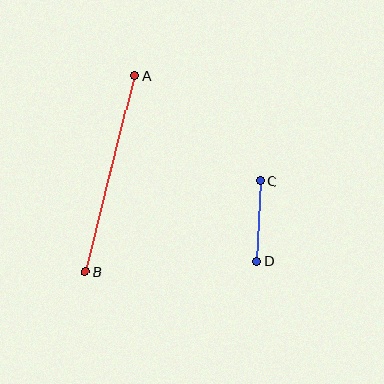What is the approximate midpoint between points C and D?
The midpoint is at approximately (258, 222) pixels.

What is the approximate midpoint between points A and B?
The midpoint is at approximately (110, 174) pixels.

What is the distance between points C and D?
The distance is approximately 81 pixels.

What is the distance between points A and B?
The distance is approximately 203 pixels.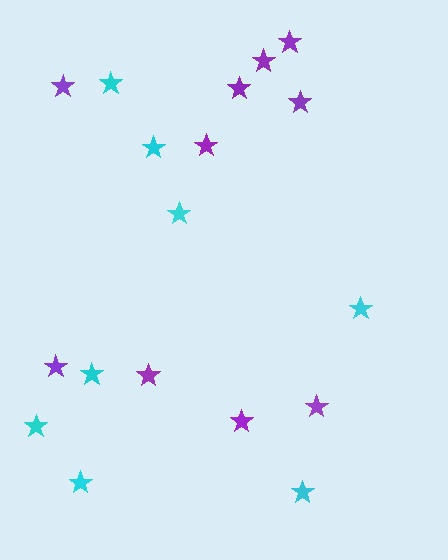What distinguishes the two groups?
There are 2 groups: one group of purple stars (10) and one group of cyan stars (8).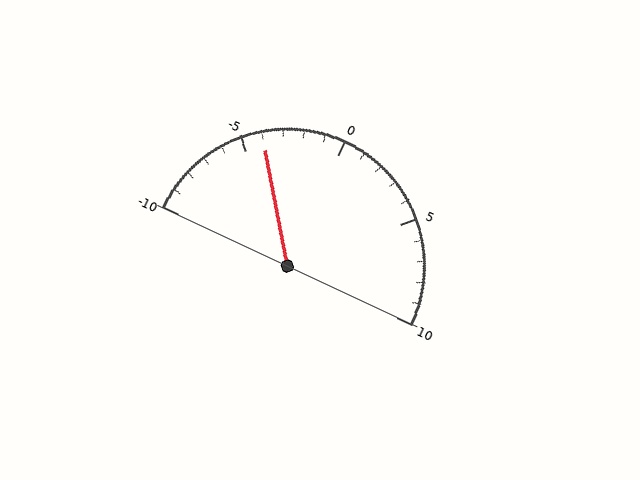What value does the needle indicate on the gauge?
The needle indicates approximately -4.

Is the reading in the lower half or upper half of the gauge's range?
The reading is in the lower half of the range (-10 to 10).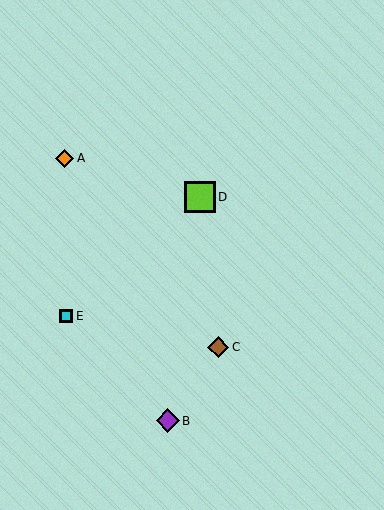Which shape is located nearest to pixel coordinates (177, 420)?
The purple diamond (labeled B) at (168, 421) is nearest to that location.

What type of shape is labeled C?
Shape C is a brown diamond.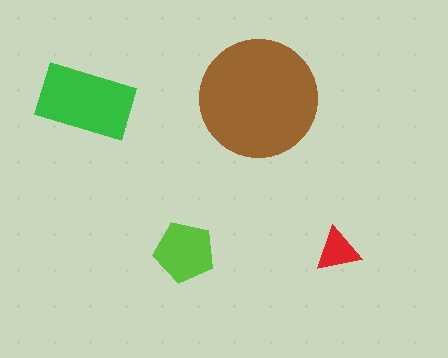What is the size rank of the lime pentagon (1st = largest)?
3rd.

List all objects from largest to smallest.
The brown circle, the green rectangle, the lime pentagon, the red triangle.